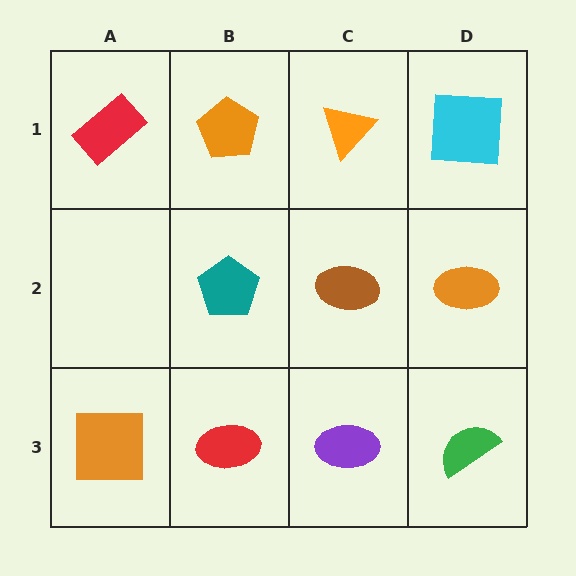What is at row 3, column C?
A purple ellipse.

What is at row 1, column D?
A cyan square.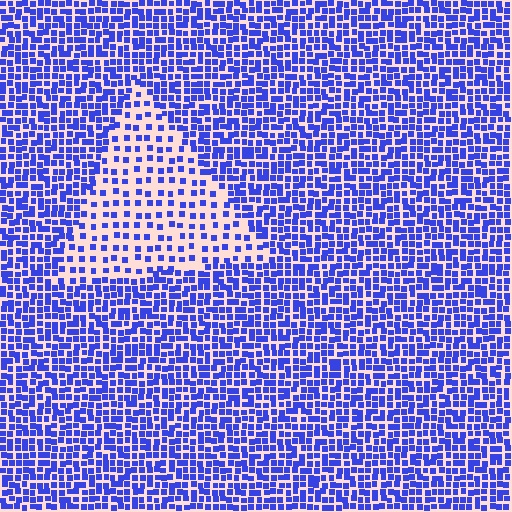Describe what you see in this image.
The image contains small blue elements arranged at two different densities. A triangle-shaped region is visible where the elements are less densely packed than the surrounding area.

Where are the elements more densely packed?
The elements are more densely packed outside the triangle boundary.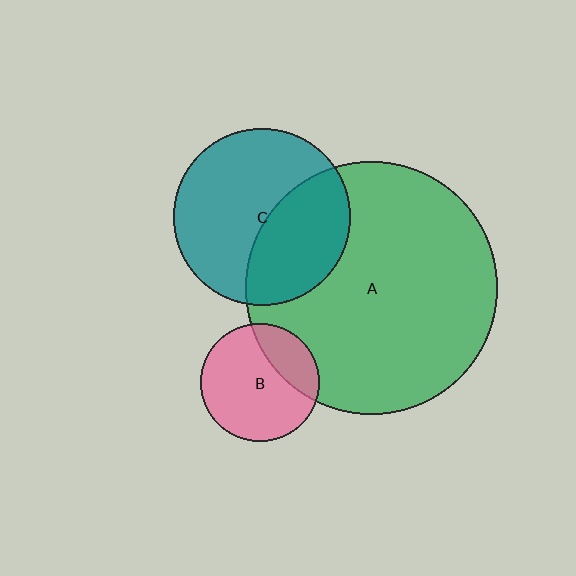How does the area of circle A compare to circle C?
Approximately 2.0 times.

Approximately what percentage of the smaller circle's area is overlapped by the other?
Approximately 40%.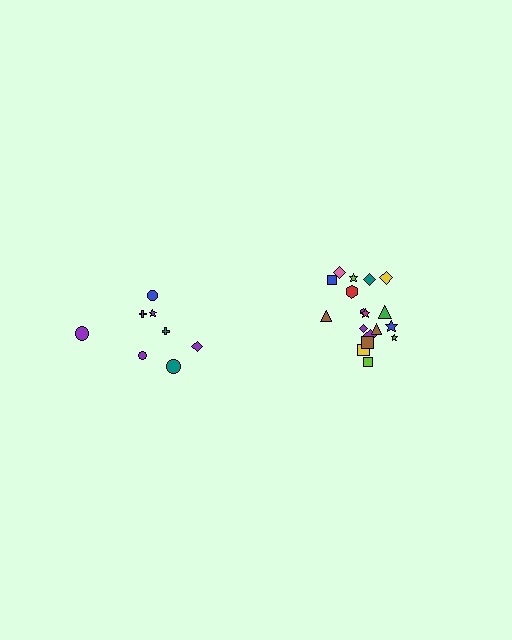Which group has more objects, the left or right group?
The right group.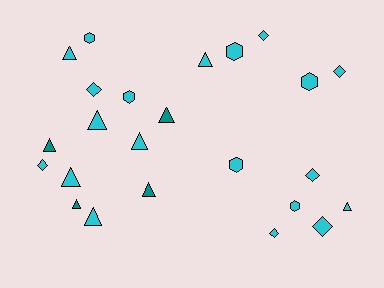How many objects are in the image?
There are 24 objects.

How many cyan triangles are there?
There are 7 cyan triangles.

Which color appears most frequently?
Cyan, with 20 objects.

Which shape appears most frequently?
Triangle, with 11 objects.